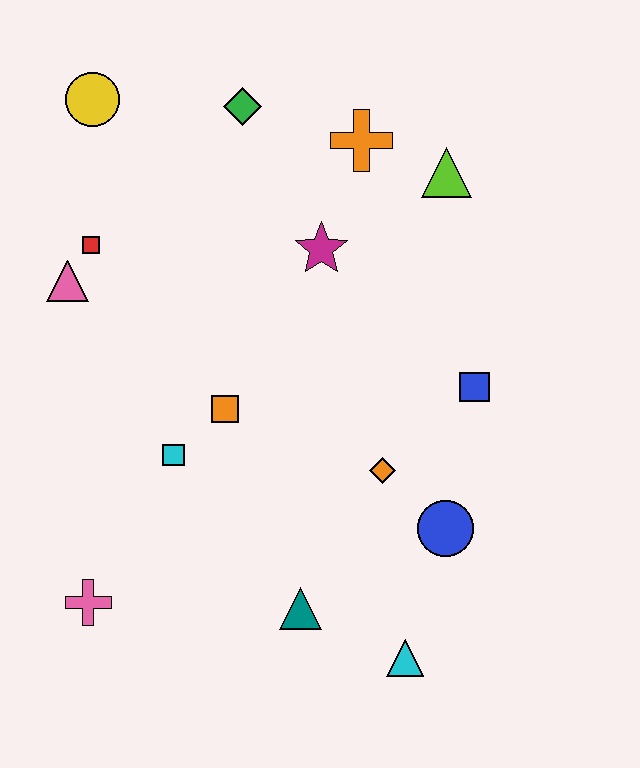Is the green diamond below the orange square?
No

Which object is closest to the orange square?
The cyan square is closest to the orange square.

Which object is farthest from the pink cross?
The lime triangle is farthest from the pink cross.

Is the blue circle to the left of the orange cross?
No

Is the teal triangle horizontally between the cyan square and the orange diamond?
Yes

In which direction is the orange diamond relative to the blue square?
The orange diamond is to the left of the blue square.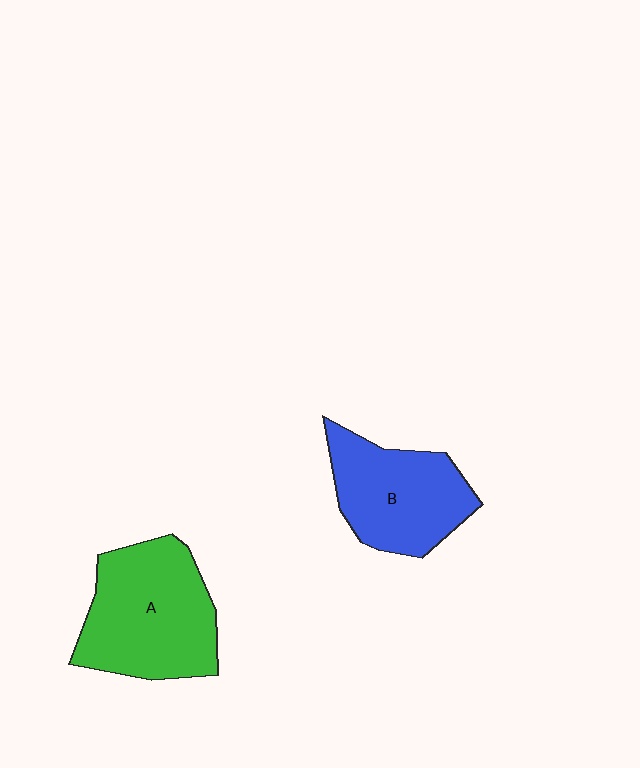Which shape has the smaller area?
Shape B (blue).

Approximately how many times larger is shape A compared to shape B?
Approximately 1.2 times.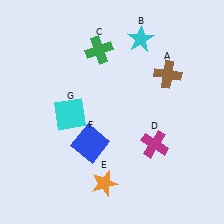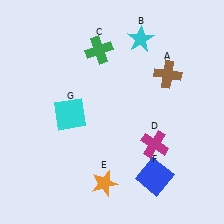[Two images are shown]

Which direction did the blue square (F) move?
The blue square (F) moved right.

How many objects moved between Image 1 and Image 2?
1 object moved between the two images.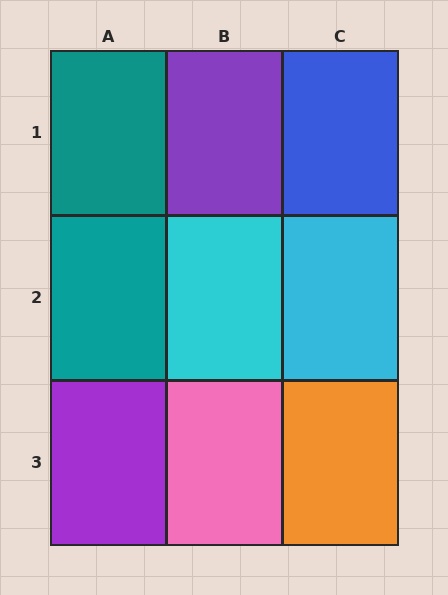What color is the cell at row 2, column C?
Cyan.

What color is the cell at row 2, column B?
Cyan.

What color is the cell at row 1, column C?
Blue.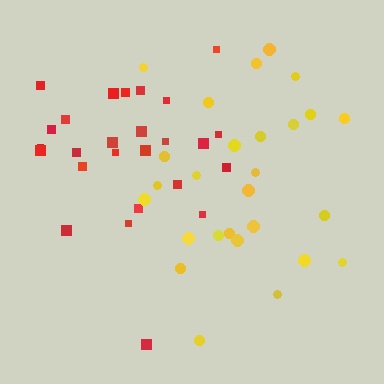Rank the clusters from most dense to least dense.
yellow, red.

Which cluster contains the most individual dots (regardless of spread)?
Yellow (27).